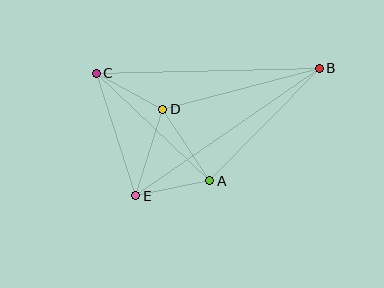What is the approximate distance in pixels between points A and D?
The distance between A and D is approximately 86 pixels.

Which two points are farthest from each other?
Points B and E are farthest from each other.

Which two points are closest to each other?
Points C and D are closest to each other.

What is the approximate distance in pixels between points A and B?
The distance between A and B is approximately 157 pixels.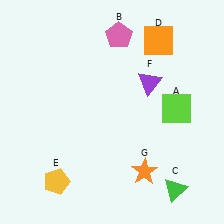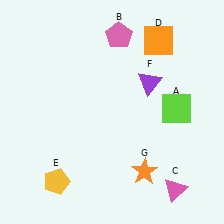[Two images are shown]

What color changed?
The triangle (C) changed from green in Image 1 to pink in Image 2.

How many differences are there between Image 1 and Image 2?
There is 1 difference between the two images.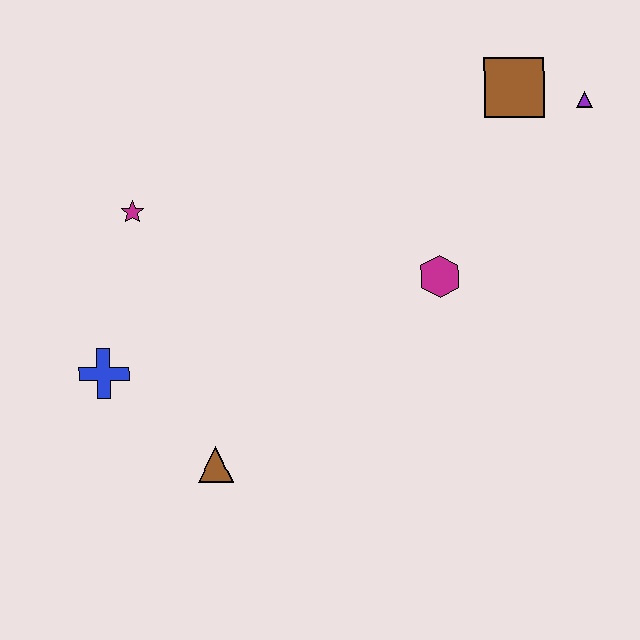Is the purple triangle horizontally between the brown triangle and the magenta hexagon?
No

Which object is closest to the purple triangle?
The brown square is closest to the purple triangle.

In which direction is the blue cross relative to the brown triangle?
The blue cross is to the left of the brown triangle.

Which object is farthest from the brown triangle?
The purple triangle is farthest from the brown triangle.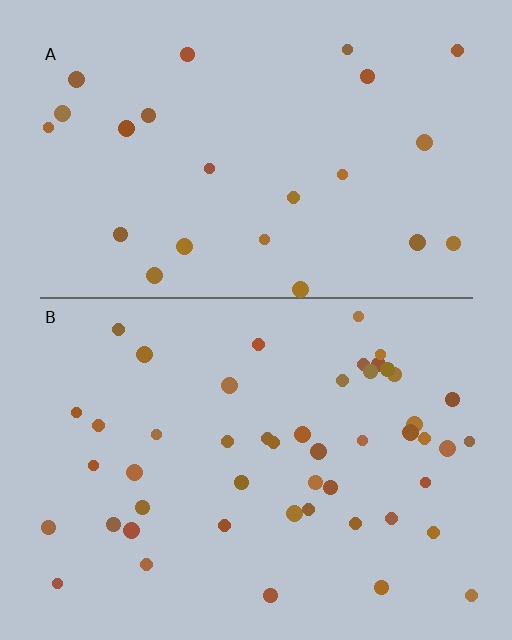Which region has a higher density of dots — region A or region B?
B (the bottom).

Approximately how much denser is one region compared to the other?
Approximately 2.0× — region B over region A.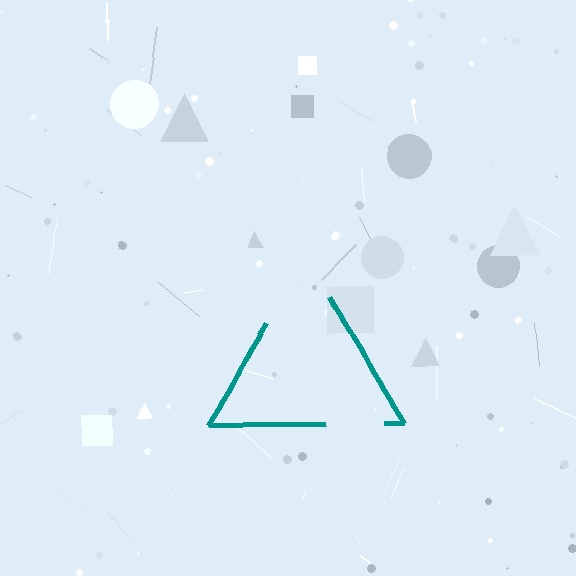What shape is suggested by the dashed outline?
The dashed outline suggests a triangle.